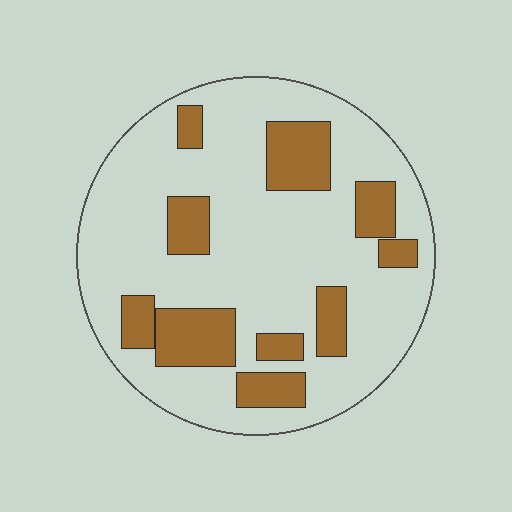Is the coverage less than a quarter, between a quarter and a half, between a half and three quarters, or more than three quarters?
Less than a quarter.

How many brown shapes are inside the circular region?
10.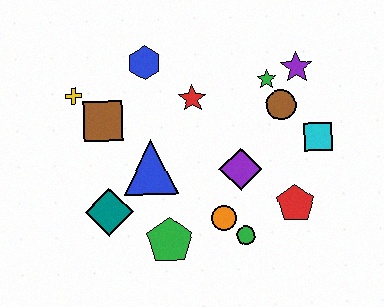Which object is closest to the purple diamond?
The orange circle is closest to the purple diamond.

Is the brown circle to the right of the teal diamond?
Yes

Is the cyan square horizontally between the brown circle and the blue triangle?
No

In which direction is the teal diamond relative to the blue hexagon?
The teal diamond is below the blue hexagon.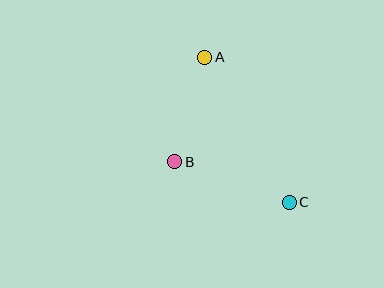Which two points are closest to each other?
Points A and B are closest to each other.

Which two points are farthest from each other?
Points A and C are farthest from each other.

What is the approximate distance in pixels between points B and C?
The distance between B and C is approximately 122 pixels.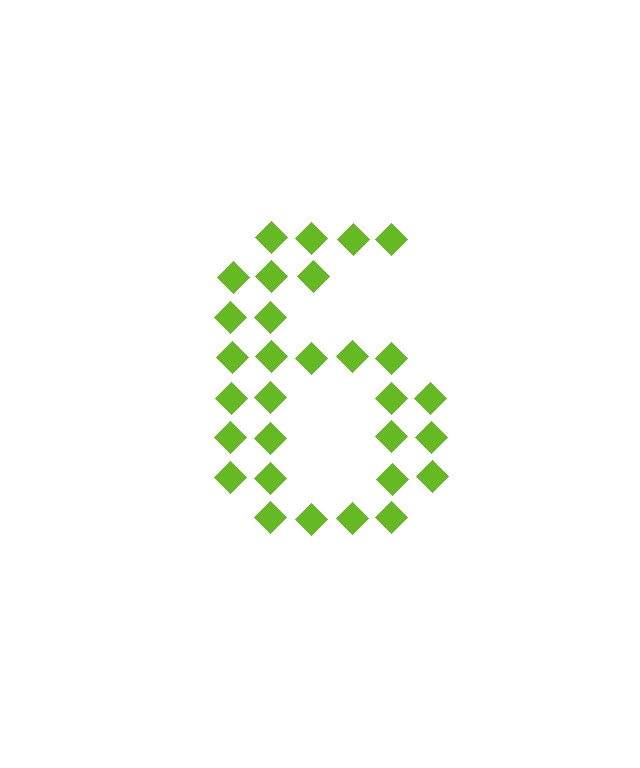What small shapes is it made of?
It is made of small diamonds.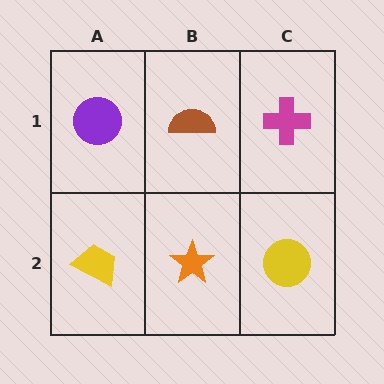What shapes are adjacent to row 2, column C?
A magenta cross (row 1, column C), an orange star (row 2, column B).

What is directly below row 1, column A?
A yellow trapezoid.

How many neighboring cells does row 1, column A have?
2.